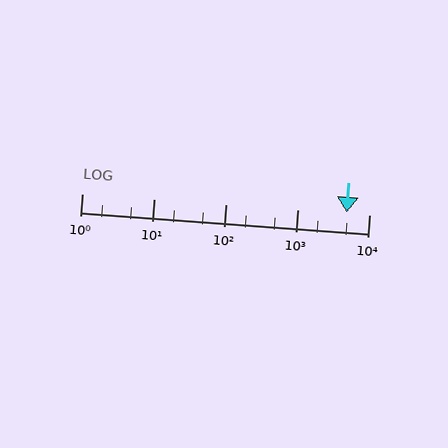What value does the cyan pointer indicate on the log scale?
The pointer indicates approximately 4800.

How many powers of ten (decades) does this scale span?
The scale spans 4 decades, from 1 to 10000.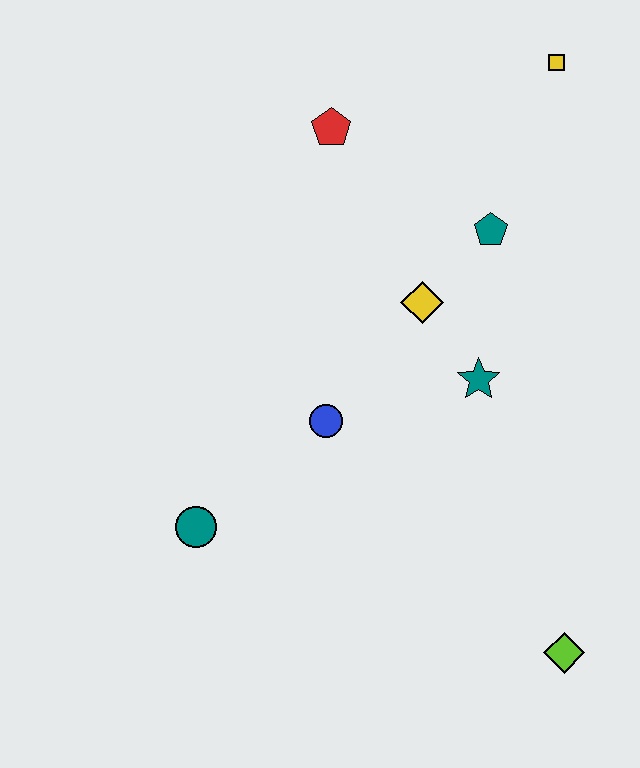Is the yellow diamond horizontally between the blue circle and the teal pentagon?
Yes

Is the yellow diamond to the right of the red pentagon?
Yes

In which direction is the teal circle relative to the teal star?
The teal circle is to the left of the teal star.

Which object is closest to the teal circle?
The blue circle is closest to the teal circle.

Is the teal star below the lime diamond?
No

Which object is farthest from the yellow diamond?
The lime diamond is farthest from the yellow diamond.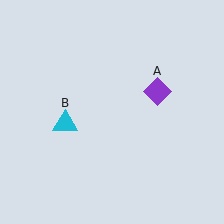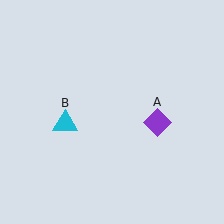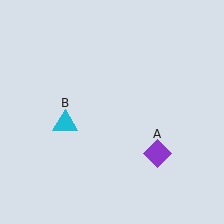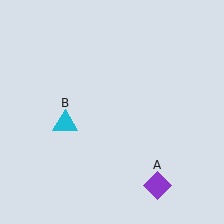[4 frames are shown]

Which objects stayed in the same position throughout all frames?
Cyan triangle (object B) remained stationary.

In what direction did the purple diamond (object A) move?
The purple diamond (object A) moved down.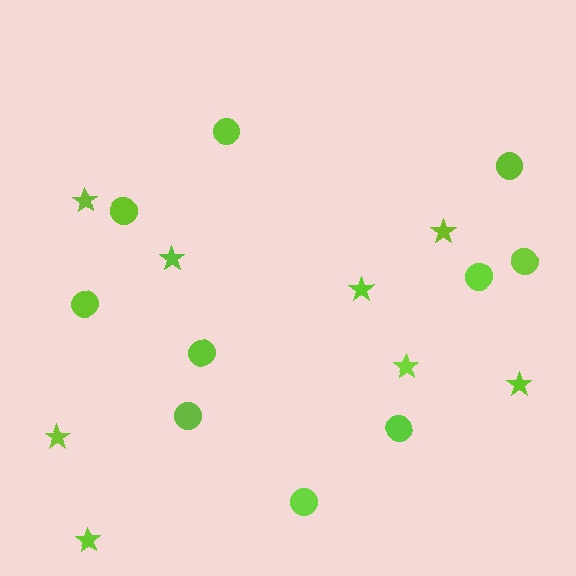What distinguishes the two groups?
There are 2 groups: one group of stars (8) and one group of circles (10).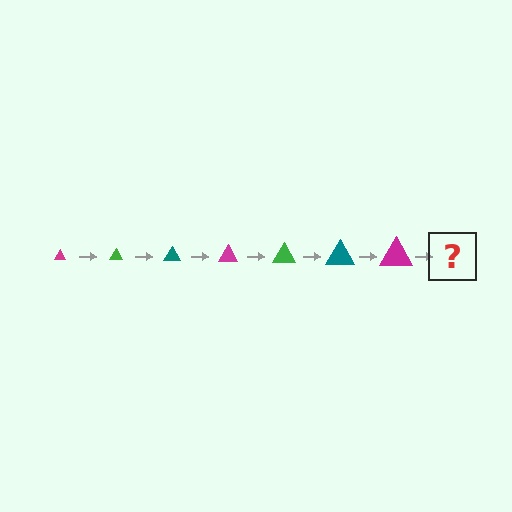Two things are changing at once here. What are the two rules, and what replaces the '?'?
The two rules are that the triangle grows larger each step and the color cycles through magenta, green, and teal. The '?' should be a green triangle, larger than the previous one.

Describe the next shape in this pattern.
It should be a green triangle, larger than the previous one.